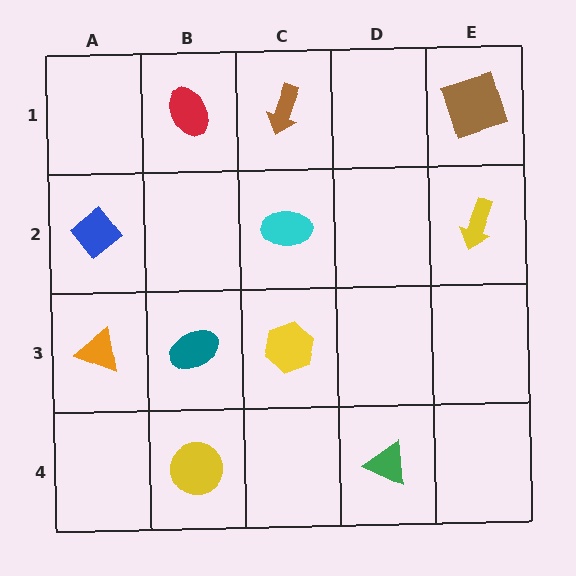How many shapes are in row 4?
2 shapes.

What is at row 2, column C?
A cyan ellipse.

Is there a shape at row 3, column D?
No, that cell is empty.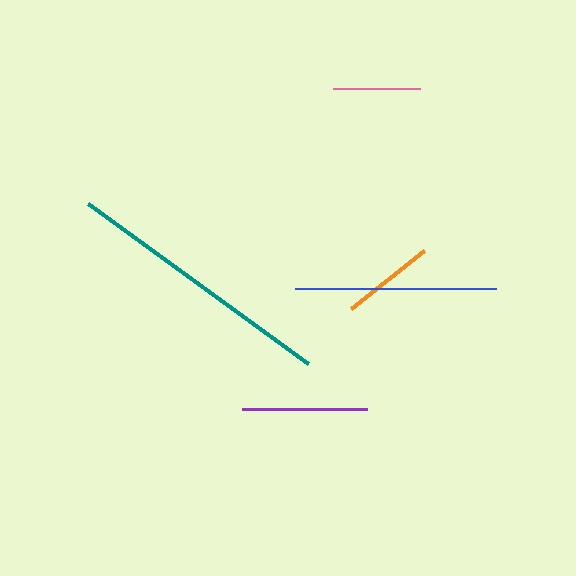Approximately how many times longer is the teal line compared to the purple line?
The teal line is approximately 2.2 times the length of the purple line.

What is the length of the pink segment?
The pink segment is approximately 87 pixels long.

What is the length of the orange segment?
The orange segment is approximately 94 pixels long.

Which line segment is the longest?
The teal line is the longest at approximately 272 pixels.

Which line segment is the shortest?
The pink line is the shortest at approximately 87 pixels.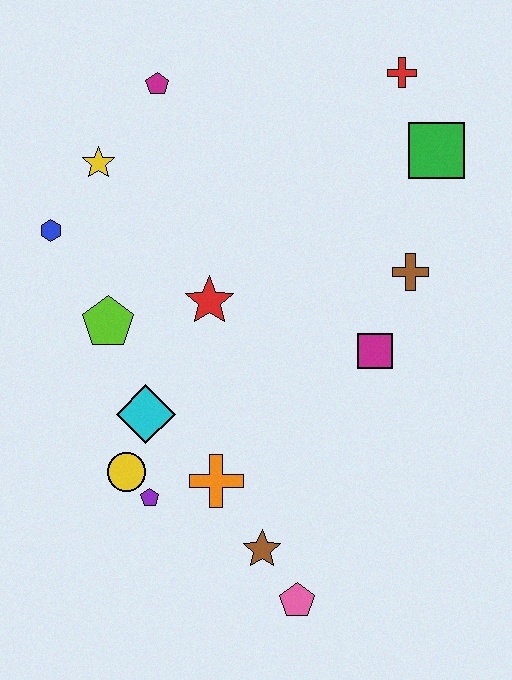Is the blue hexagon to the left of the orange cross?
Yes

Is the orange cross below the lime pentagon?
Yes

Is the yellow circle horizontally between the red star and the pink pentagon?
No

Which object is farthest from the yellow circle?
The red cross is farthest from the yellow circle.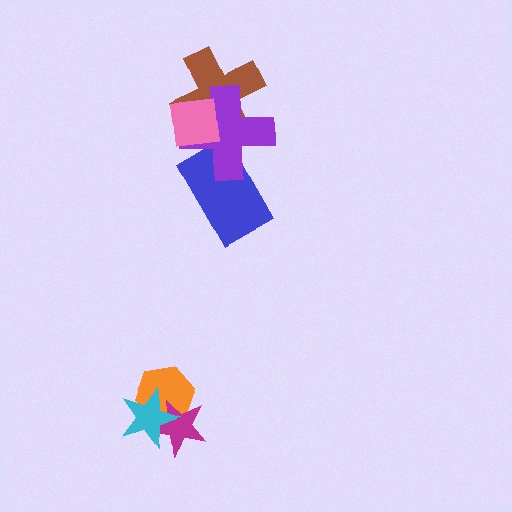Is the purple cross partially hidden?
Yes, it is partially covered by another shape.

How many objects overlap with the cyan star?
2 objects overlap with the cyan star.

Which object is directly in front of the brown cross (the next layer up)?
The purple cross is directly in front of the brown cross.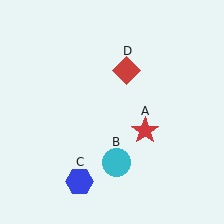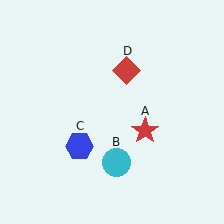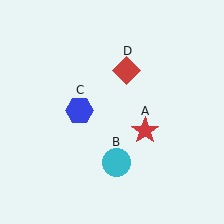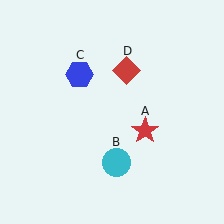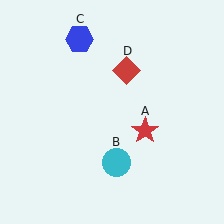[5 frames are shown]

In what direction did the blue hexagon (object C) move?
The blue hexagon (object C) moved up.